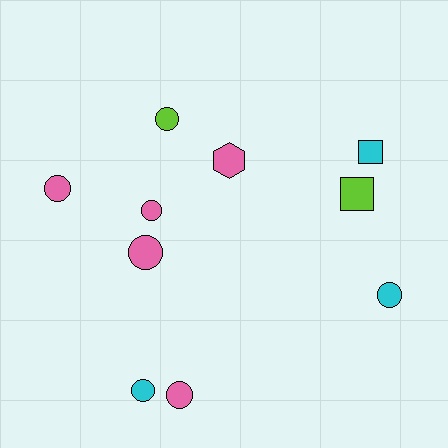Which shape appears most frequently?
Circle, with 7 objects.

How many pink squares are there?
There are no pink squares.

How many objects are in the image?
There are 10 objects.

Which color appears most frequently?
Pink, with 5 objects.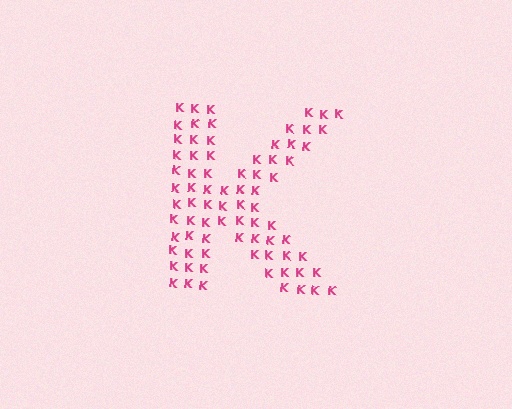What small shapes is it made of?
It is made of small letter K's.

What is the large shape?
The large shape is the letter K.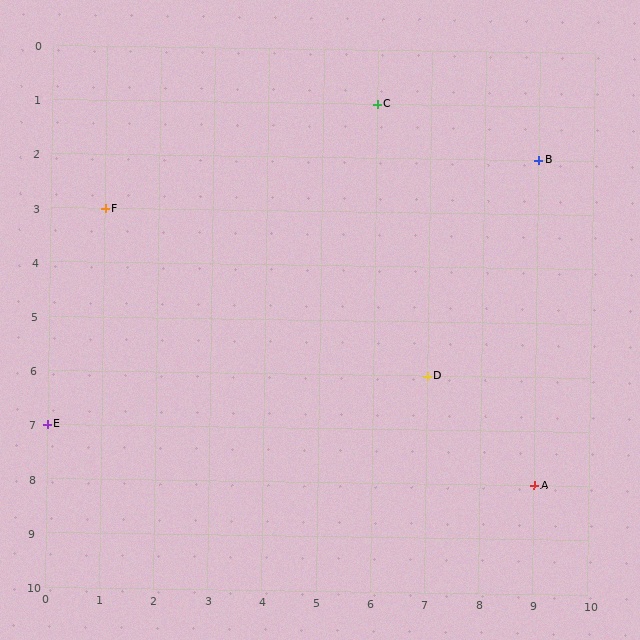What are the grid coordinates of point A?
Point A is at grid coordinates (9, 8).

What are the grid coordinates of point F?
Point F is at grid coordinates (1, 3).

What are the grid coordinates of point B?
Point B is at grid coordinates (9, 2).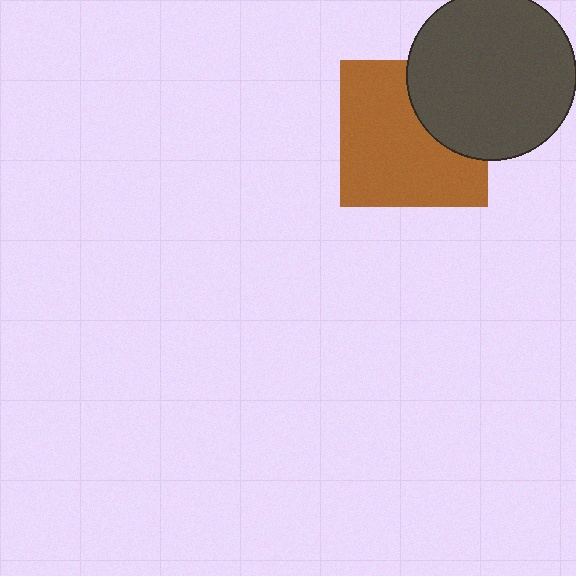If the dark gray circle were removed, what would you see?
You would see the complete brown square.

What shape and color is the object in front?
The object in front is a dark gray circle.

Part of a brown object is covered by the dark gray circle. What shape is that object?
It is a square.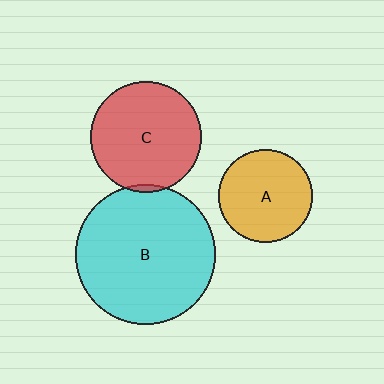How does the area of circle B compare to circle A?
Approximately 2.2 times.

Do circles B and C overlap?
Yes.